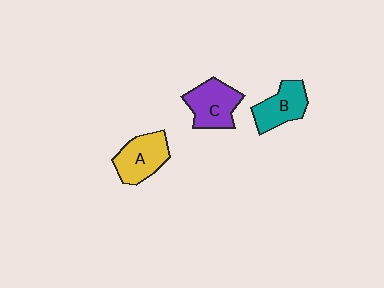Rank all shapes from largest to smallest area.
From largest to smallest: C (purple), A (yellow), B (teal).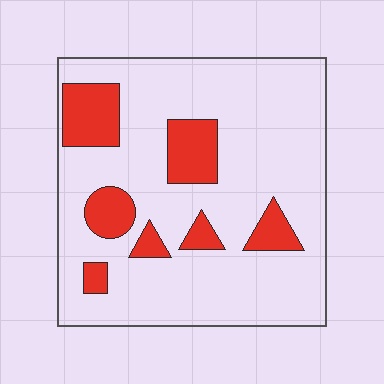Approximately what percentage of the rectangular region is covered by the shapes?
Approximately 20%.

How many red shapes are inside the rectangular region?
7.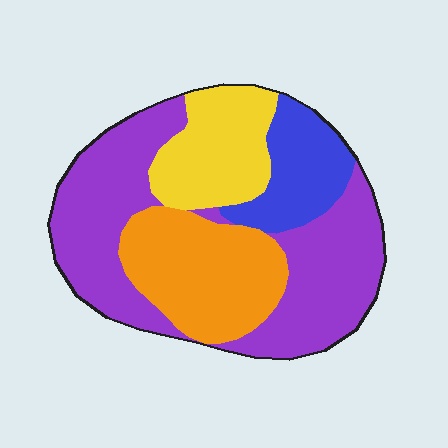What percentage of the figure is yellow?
Yellow takes up about one sixth (1/6) of the figure.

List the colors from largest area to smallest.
From largest to smallest: purple, orange, yellow, blue.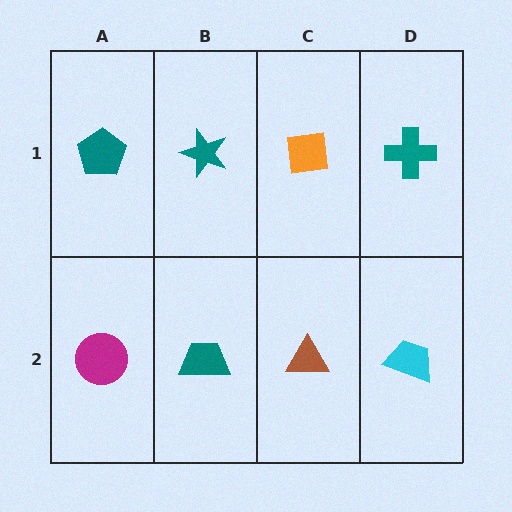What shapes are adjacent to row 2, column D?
A teal cross (row 1, column D), a brown triangle (row 2, column C).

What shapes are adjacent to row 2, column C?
An orange square (row 1, column C), a teal trapezoid (row 2, column B), a cyan trapezoid (row 2, column D).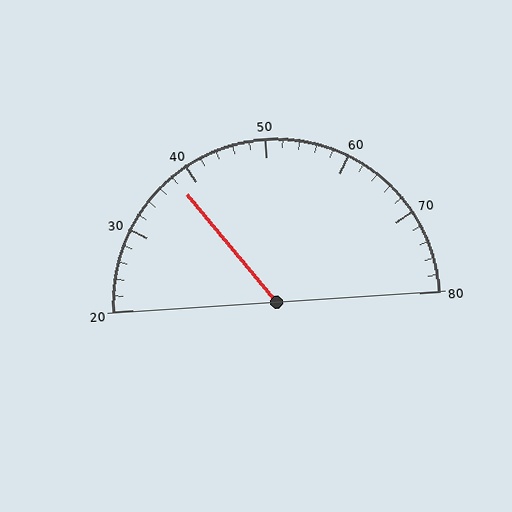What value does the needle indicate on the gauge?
The needle indicates approximately 38.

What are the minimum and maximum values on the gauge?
The gauge ranges from 20 to 80.